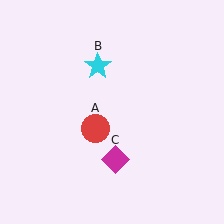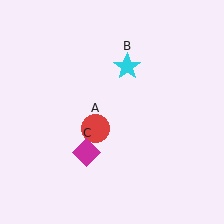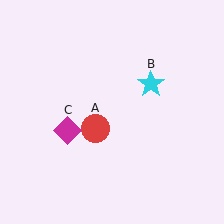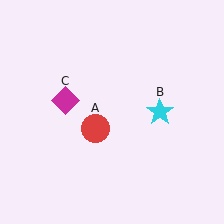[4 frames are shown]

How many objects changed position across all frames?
2 objects changed position: cyan star (object B), magenta diamond (object C).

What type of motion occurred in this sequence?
The cyan star (object B), magenta diamond (object C) rotated clockwise around the center of the scene.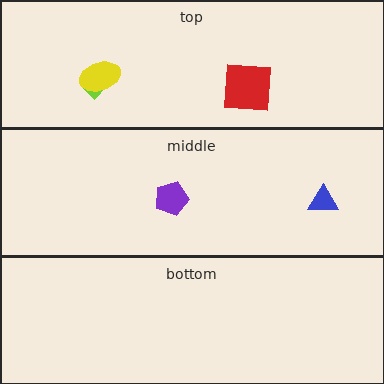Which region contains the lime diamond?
The top region.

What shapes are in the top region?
The red square, the lime diamond, the yellow ellipse.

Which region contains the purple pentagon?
The middle region.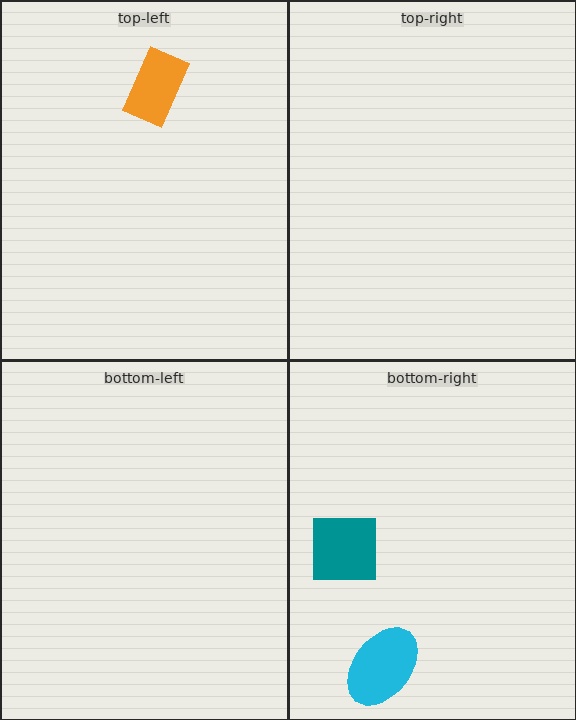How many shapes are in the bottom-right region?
2.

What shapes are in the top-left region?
The orange rectangle.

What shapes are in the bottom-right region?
The teal square, the cyan ellipse.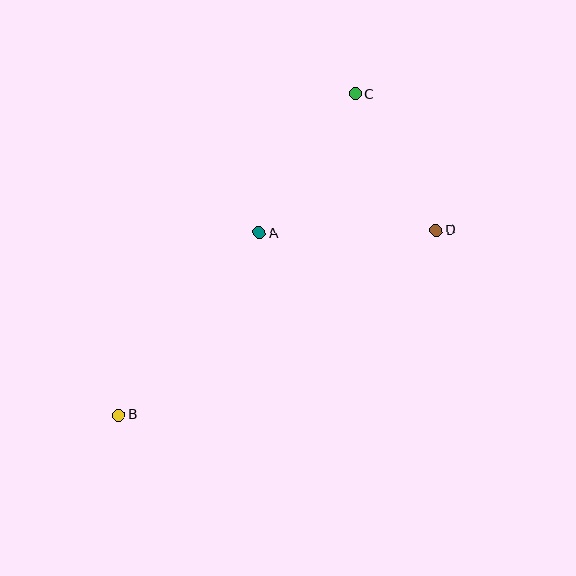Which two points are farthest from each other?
Points B and C are farthest from each other.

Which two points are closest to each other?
Points C and D are closest to each other.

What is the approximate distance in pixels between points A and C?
The distance between A and C is approximately 169 pixels.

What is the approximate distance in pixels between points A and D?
The distance between A and D is approximately 177 pixels.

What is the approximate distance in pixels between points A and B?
The distance between A and B is approximately 230 pixels.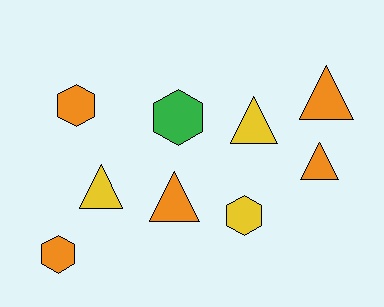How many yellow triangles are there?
There are 2 yellow triangles.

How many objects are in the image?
There are 9 objects.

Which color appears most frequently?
Orange, with 5 objects.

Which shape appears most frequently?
Triangle, with 5 objects.